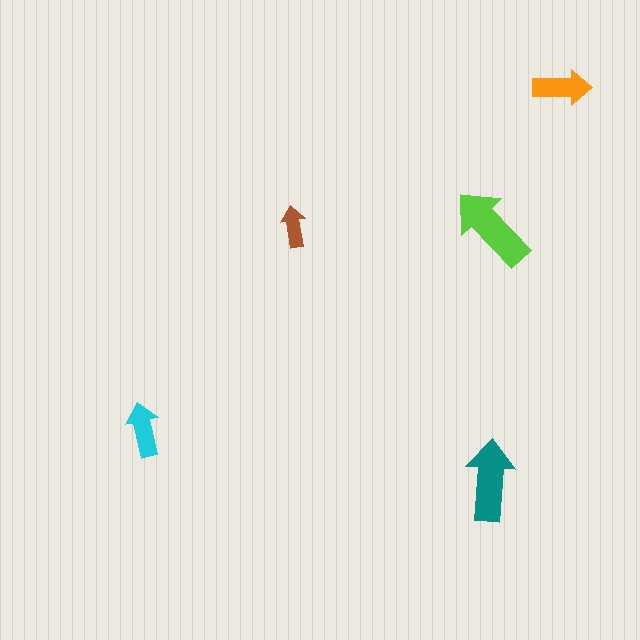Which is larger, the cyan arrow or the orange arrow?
The orange one.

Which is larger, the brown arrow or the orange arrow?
The orange one.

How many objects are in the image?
There are 5 objects in the image.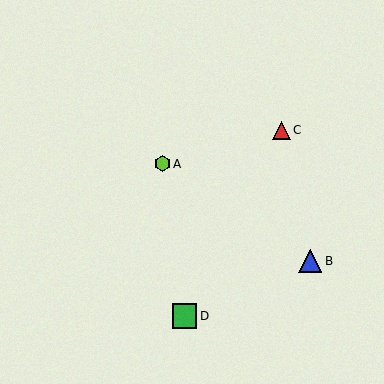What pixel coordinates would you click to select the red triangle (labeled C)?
Click at (281, 130) to select the red triangle C.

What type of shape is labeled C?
Shape C is a red triangle.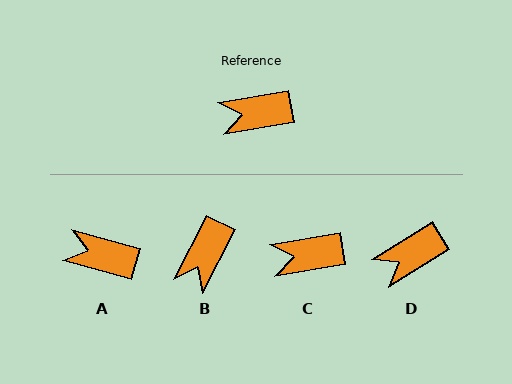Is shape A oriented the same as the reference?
No, it is off by about 25 degrees.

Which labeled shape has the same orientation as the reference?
C.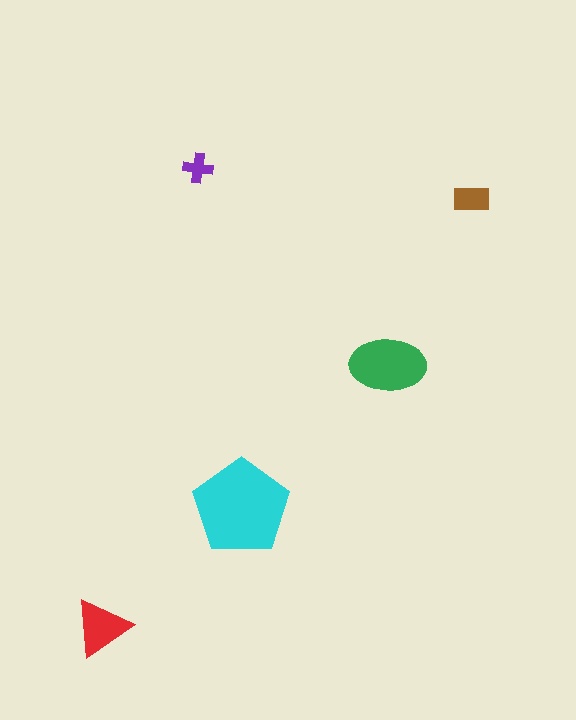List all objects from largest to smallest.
The cyan pentagon, the green ellipse, the red triangle, the brown rectangle, the purple cross.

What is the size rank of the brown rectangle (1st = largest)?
4th.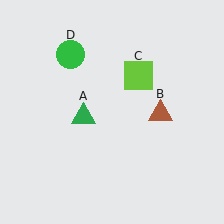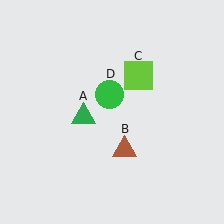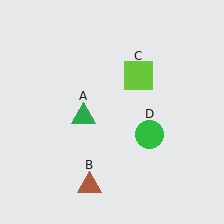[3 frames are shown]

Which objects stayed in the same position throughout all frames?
Green triangle (object A) and lime square (object C) remained stationary.